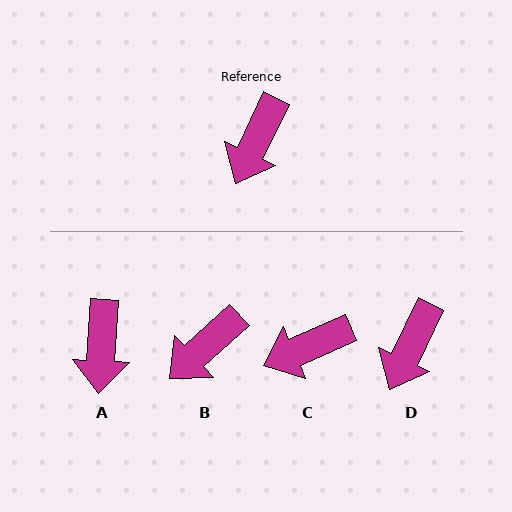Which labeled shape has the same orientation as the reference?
D.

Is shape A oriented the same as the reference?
No, it is off by about 22 degrees.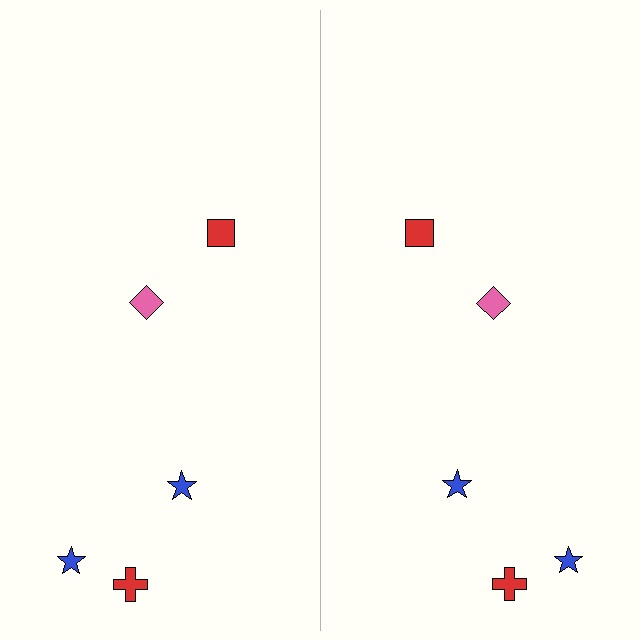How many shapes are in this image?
There are 10 shapes in this image.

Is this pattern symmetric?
Yes, this pattern has bilateral (reflection) symmetry.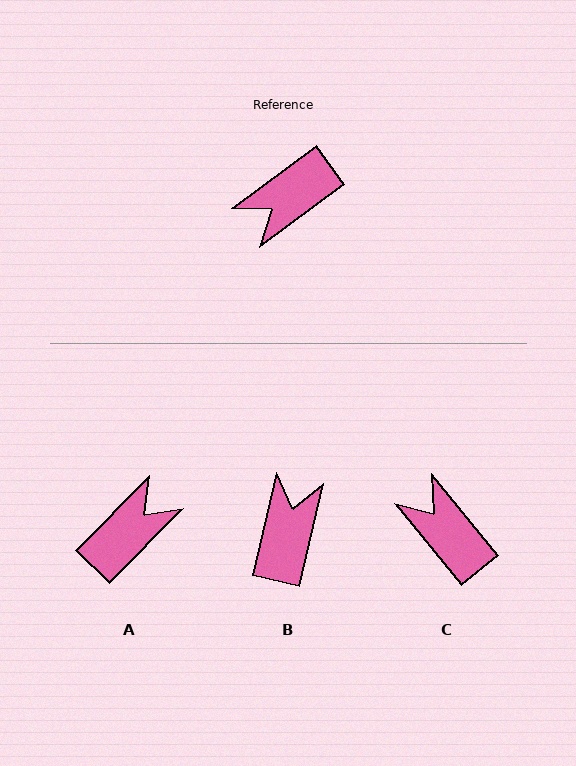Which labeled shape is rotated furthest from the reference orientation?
A, about 171 degrees away.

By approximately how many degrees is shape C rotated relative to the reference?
Approximately 87 degrees clockwise.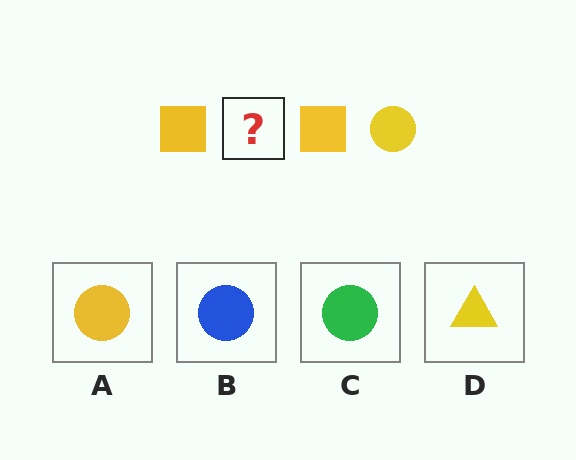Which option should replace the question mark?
Option A.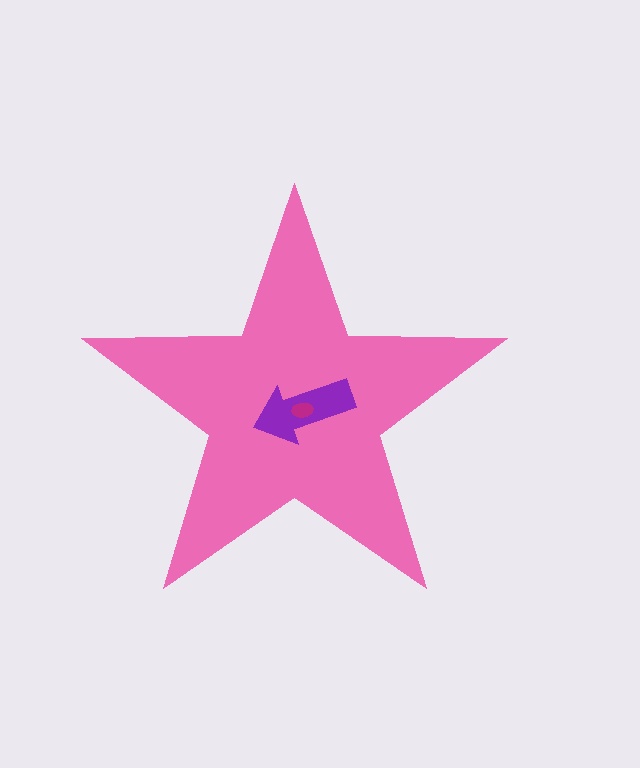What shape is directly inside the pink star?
The purple arrow.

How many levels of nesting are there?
3.